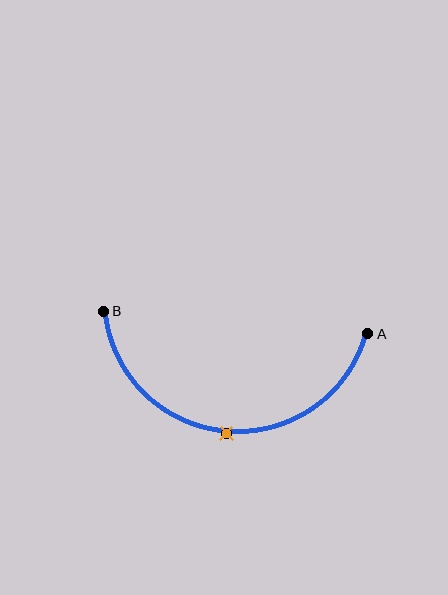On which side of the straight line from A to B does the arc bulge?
The arc bulges below the straight line connecting A and B.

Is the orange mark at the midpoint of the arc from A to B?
Yes. The orange mark lies on the arc at equal arc-length from both A and B — it is the arc midpoint.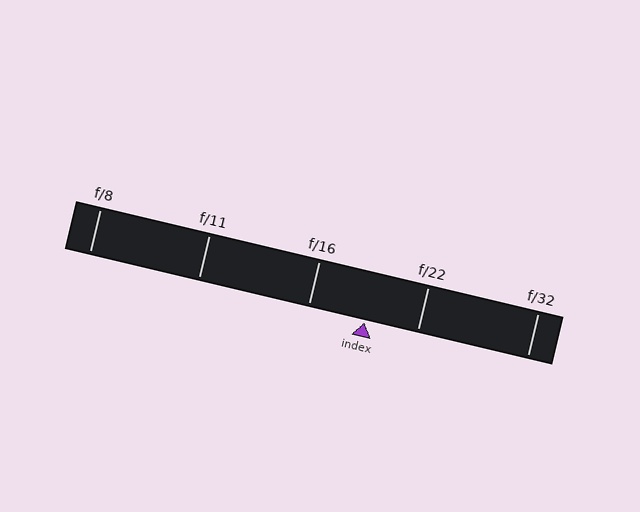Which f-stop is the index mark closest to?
The index mark is closest to f/22.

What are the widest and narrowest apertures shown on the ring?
The widest aperture shown is f/8 and the narrowest is f/32.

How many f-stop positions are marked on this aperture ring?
There are 5 f-stop positions marked.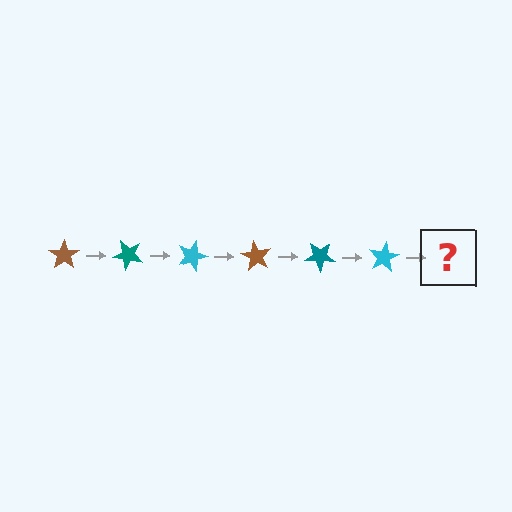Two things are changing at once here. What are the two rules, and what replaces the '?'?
The two rules are that it rotates 45 degrees each step and the color cycles through brown, teal, and cyan. The '?' should be a brown star, rotated 270 degrees from the start.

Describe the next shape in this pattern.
It should be a brown star, rotated 270 degrees from the start.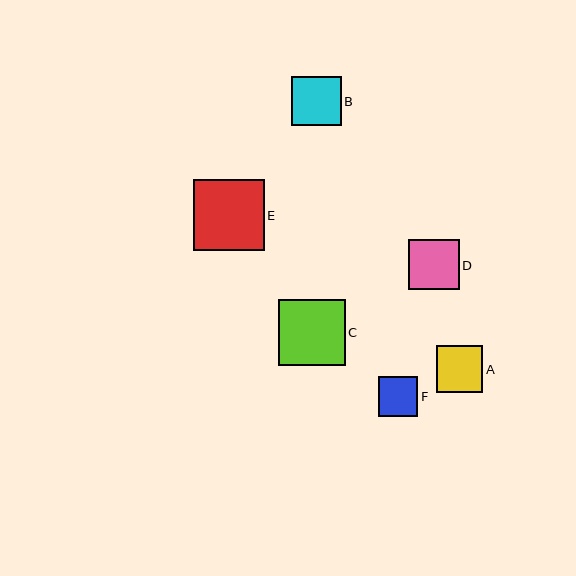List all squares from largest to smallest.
From largest to smallest: E, C, D, B, A, F.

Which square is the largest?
Square E is the largest with a size of approximately 71 pixels.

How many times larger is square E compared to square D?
Square E is approximately 1.4 times the size of square D.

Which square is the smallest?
Square F is the smallest with a size of approximately 40 pixels.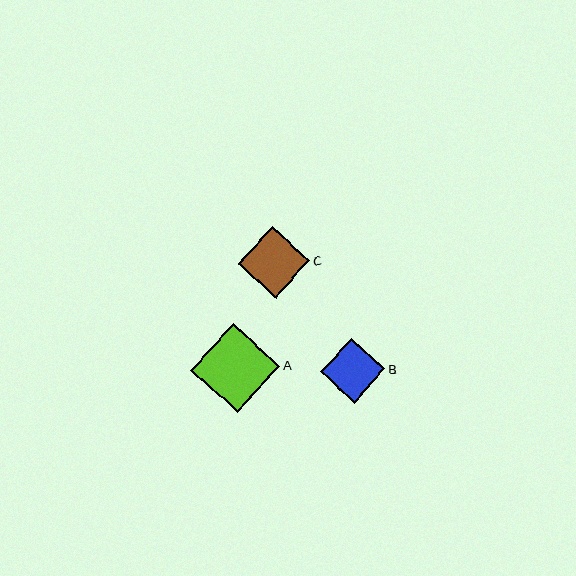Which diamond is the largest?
Diamond A is the largest with a size of approximately 89 pixels.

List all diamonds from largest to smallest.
From largest to smallest: A, C, B.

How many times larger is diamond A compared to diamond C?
Diamond A is approximately 1.2 times the size of diamond C.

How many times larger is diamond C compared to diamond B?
Diamond C is approximately 1.1 times the size of diamond B.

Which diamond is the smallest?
Diamond B is the smallest with a size of approximately 65 pixels.